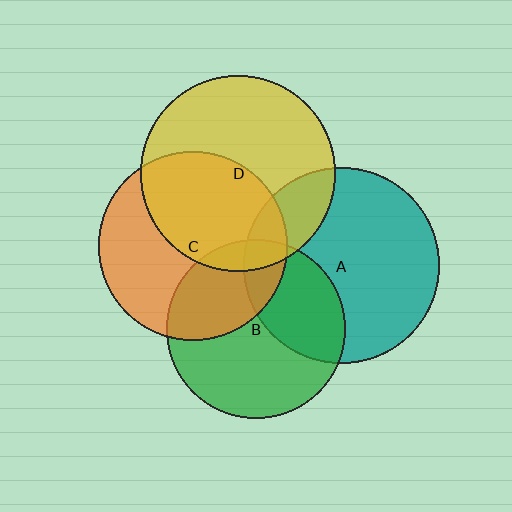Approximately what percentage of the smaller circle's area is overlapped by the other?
Approximately 20%.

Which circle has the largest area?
Circle A (teal).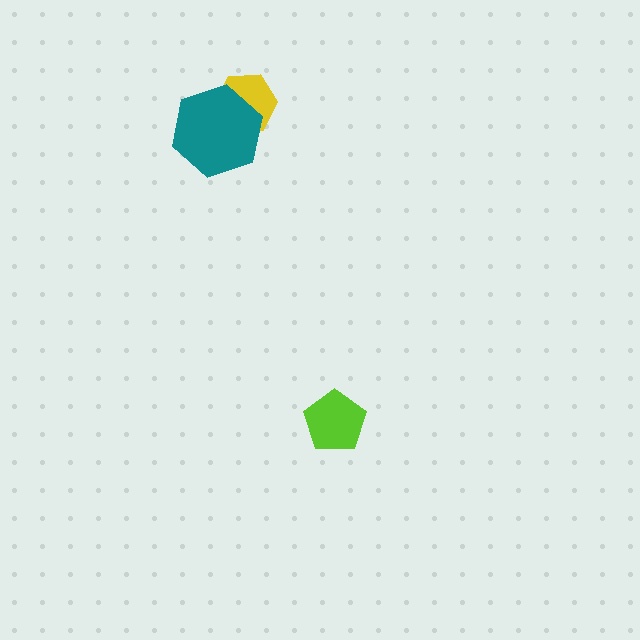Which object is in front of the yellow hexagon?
The teal hexagon is in front of the yellow hexagon.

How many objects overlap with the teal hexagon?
1 object overlaps with the teal hexagon.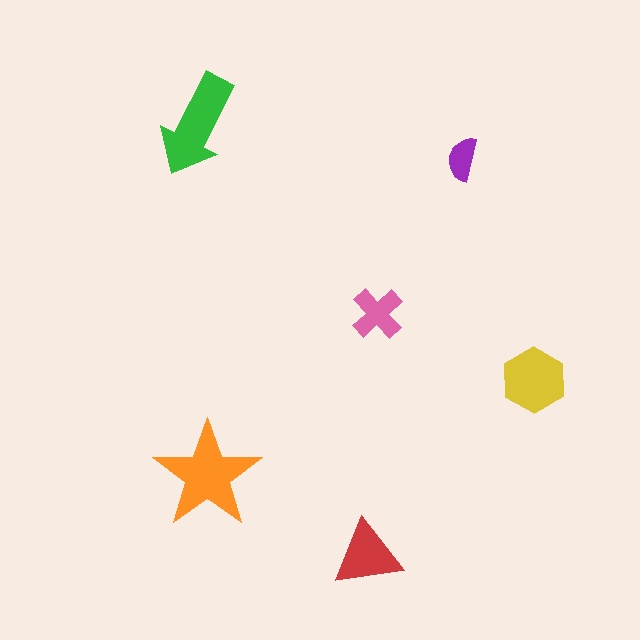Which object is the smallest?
The purple semicircle.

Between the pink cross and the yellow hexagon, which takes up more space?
The yellow hexagon.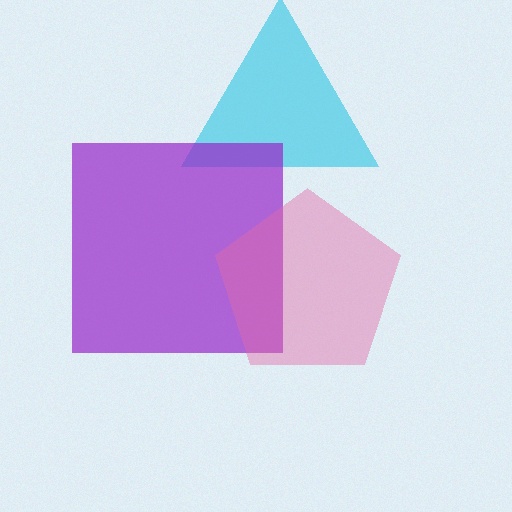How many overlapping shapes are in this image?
There are 3 overlapping shapes in the image.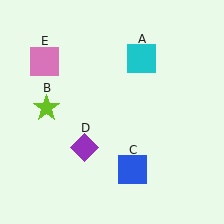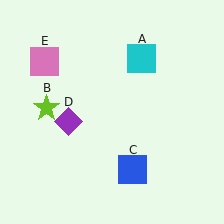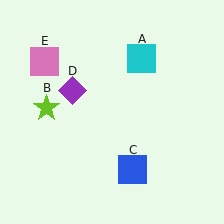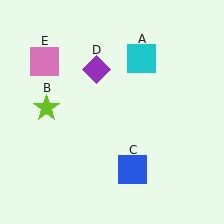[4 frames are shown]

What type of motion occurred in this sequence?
The purple diamond (object D) rotated clockwise around the center of the scene.